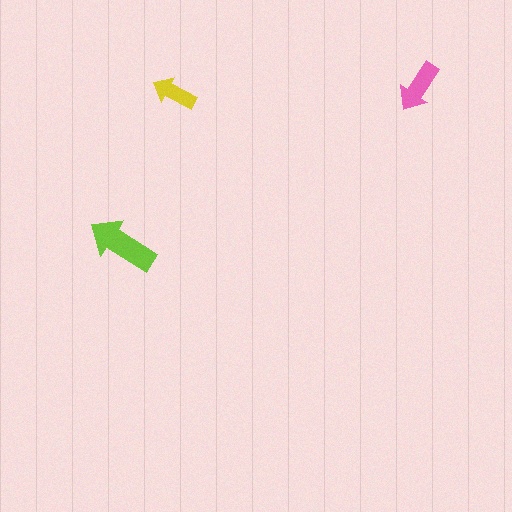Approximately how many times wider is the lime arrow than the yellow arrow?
About 1.5 times wider.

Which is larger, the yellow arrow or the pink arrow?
The pink one.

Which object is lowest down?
The lime arrow is bottommost.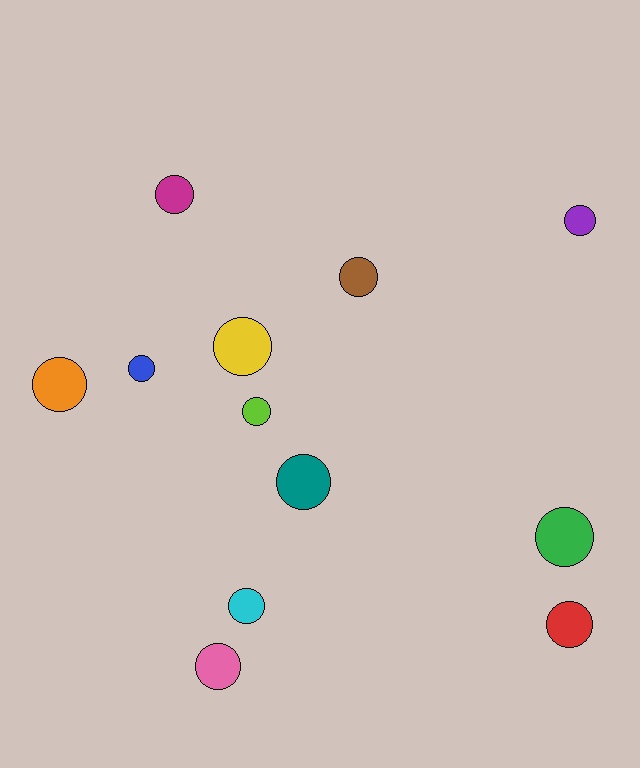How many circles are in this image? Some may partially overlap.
There are 12 circles.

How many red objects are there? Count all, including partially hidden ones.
There is 1 red object.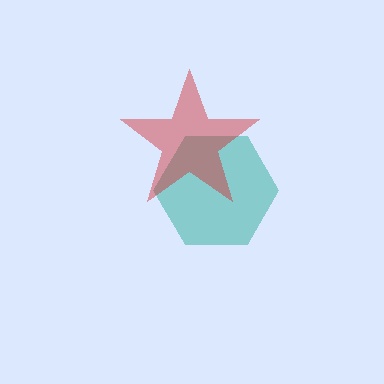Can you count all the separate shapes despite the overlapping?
Yes, there are 2 separate shapes.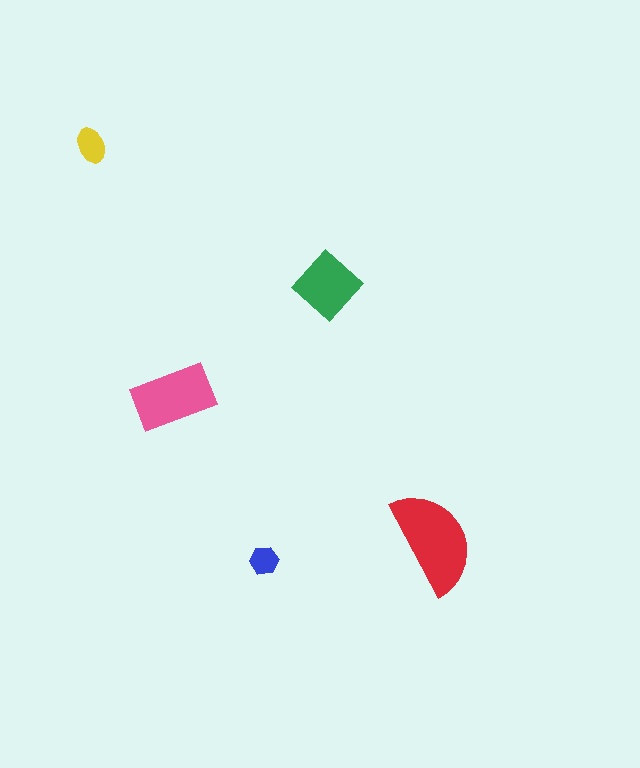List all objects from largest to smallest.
The red semicircle, the pink rectangle, the green diamond, the yellow ellipse, the blue hexagon.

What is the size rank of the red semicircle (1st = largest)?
1st.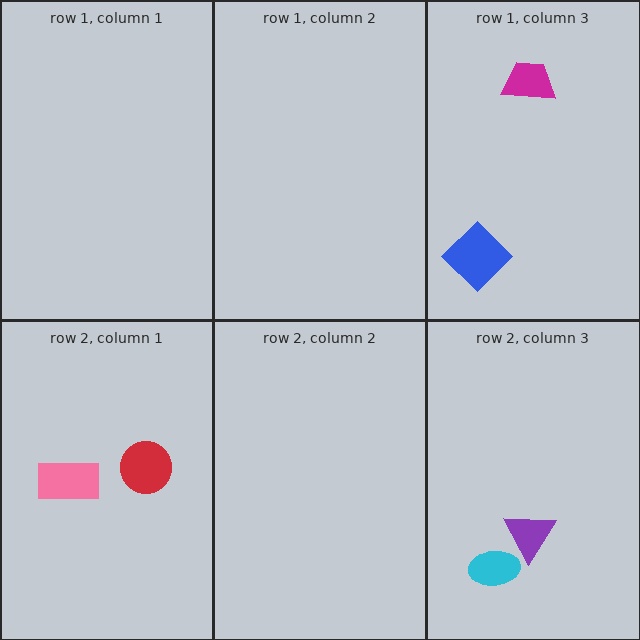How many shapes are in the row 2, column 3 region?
2.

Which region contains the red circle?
The row 2, column 1 region.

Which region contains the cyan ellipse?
The row 2, column 3 region.